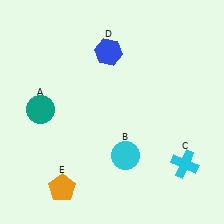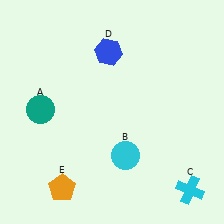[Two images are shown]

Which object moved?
The cyan cross (C) moved down.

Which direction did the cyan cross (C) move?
The cyan cross (C) moved down.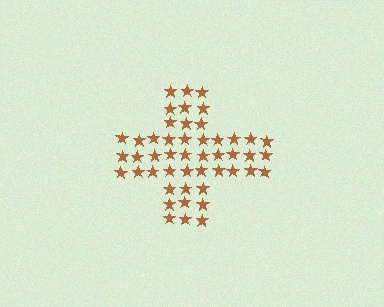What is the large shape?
The large shape is a cross.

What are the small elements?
The small elements are stars.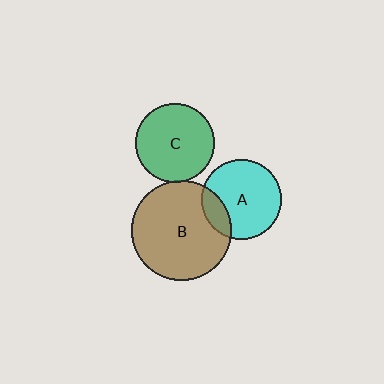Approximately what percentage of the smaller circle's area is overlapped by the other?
Approximately 5%.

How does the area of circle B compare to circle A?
Approximately 1.6 times.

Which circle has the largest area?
Circle B (brown).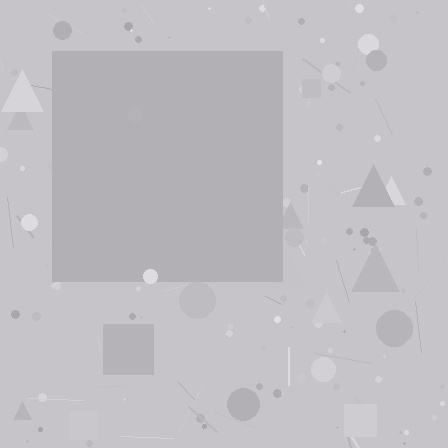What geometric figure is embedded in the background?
A square is embedded in the background.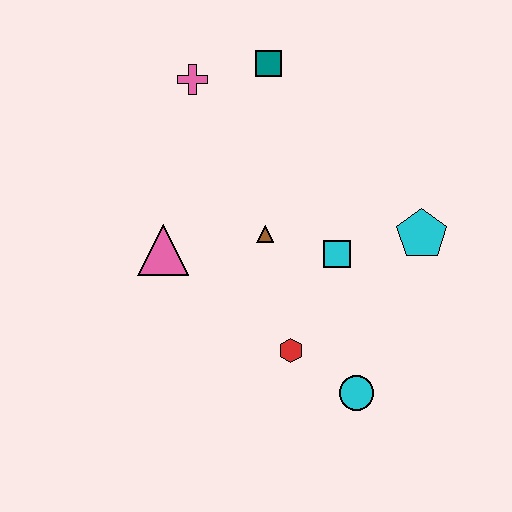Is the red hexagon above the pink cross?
No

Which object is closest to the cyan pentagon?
The cyan square is closest to the cyan pentagon.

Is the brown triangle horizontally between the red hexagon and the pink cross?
Yes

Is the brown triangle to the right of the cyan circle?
No